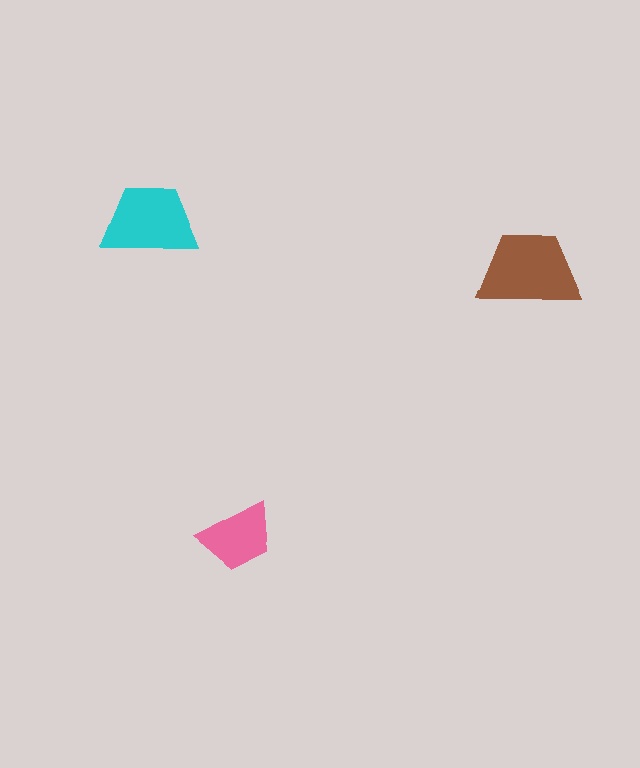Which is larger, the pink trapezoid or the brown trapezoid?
The brown one.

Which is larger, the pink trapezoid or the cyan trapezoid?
The cyan one.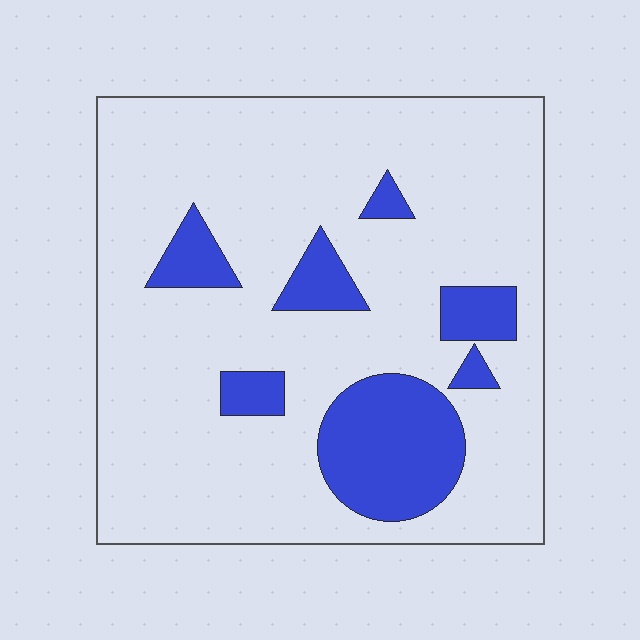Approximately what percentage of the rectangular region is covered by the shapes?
Approximately 20%.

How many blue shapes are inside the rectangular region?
7.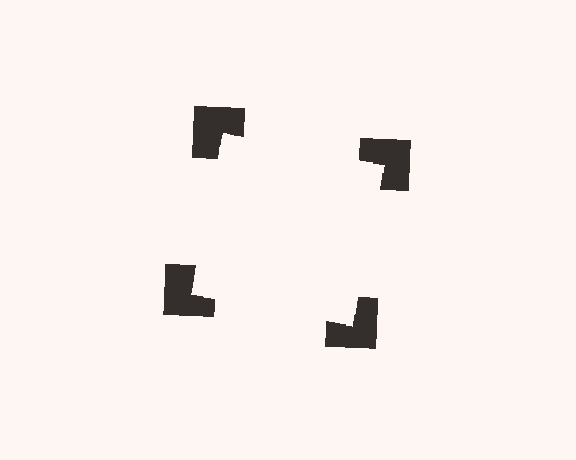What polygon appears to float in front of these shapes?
An illusory square — its edges are inferred from the aligned wedge cuts in the notched squares, not physically drawn.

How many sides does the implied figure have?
4 sides.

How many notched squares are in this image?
There are 4 — one at each vertex of the illusory square.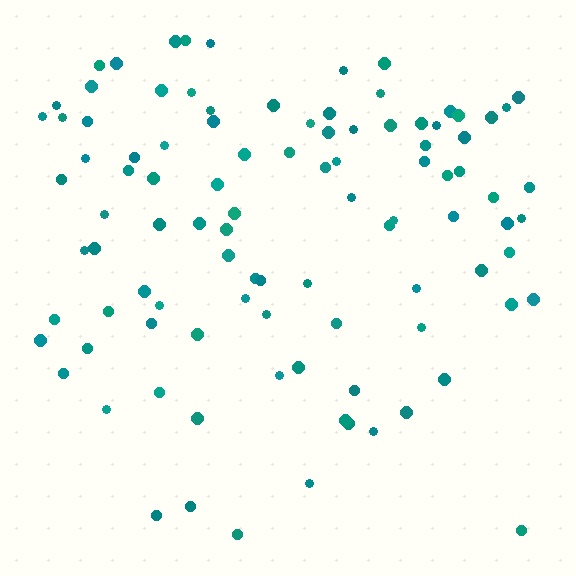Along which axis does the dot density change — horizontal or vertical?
Vertical.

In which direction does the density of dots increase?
From bottom to top, with the top side densest.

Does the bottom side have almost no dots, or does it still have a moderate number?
Still a moderate number, just noticeably fewer than the top.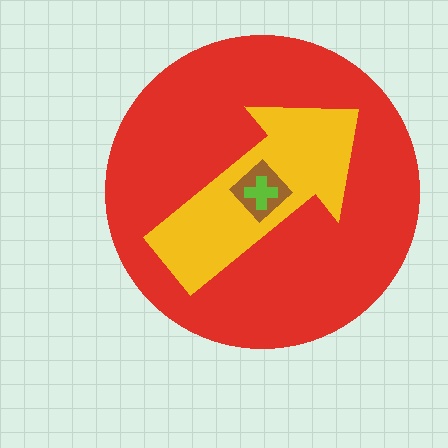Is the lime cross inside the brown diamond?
Yes.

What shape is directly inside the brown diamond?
The lime cross.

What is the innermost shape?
The lime cross.